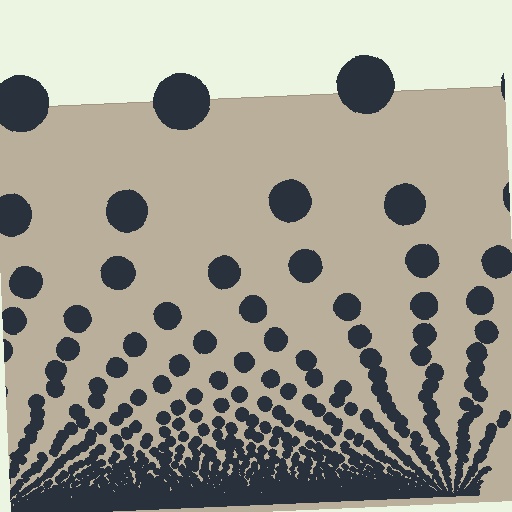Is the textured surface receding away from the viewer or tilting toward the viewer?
The surface appears to tilt toward the viewer. Texture elements get larger and sparser toward the top.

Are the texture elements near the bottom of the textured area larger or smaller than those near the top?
Smaller. The gradient is inverted — elements near the bottom are smaller and denser.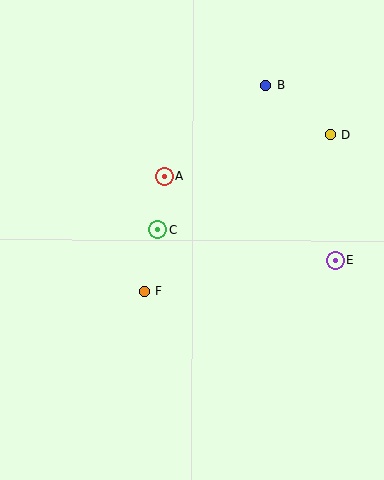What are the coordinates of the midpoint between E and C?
The midpoint between E and C is at (247, 245).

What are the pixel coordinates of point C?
Point C is at (158, 229).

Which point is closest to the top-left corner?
Point A is closest to the top-left corner.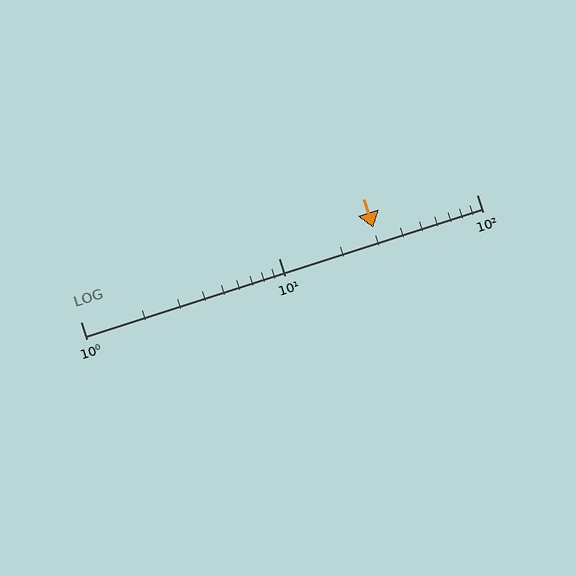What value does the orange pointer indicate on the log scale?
The pointer indicates approximately 30.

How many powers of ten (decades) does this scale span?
The scale spans 2 decades, from 1 to 100.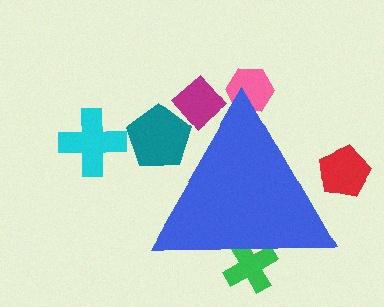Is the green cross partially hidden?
Yes, the green cross is partially hidden behind the blue triangle.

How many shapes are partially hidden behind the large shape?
5 shapes are partially hidden.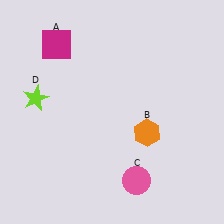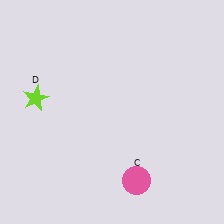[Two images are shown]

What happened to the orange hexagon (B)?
The orange hexagon (B) was removed in Image 2. It was in the bottom-right area of Image 1.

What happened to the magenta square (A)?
The magenta square (A) was removed in Image 2. It was in the top-left area of Image 1.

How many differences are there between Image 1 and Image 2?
There are 2 differences between the two images.